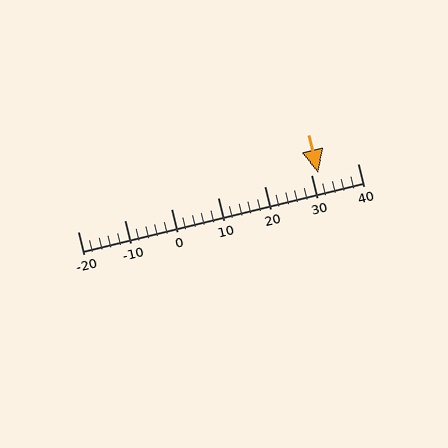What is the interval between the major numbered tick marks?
The major tick marks are spaced 10 units apart.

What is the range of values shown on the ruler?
The ruler shows values from -20 to 40.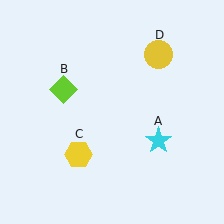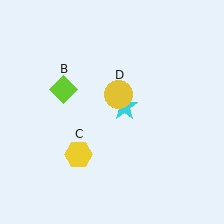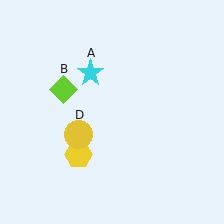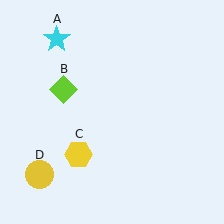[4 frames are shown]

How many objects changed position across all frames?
2 objects changed position: cyan star (object A), yellow circle (object D).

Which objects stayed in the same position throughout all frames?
Lime diamond (object B) and yellow hexagon (object C) remained stationary.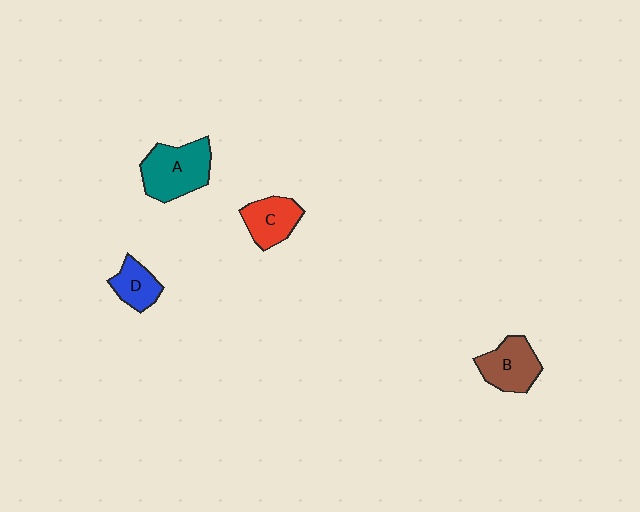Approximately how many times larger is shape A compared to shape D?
Approximately 1.9 times.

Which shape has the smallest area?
Shape D (blue).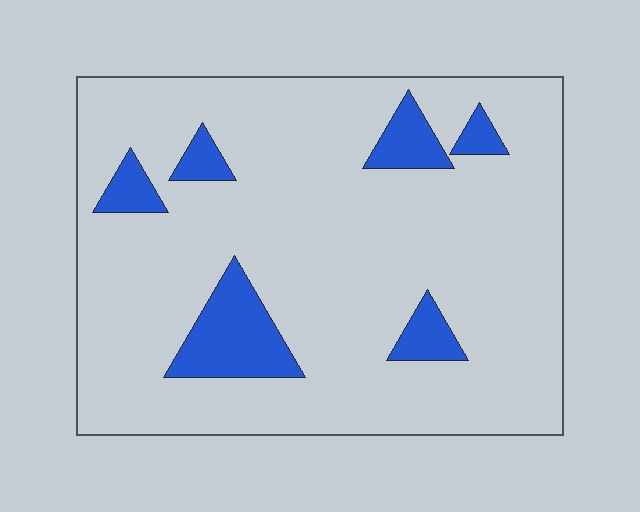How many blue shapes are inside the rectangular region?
6.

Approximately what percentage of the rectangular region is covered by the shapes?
Approximately 10%.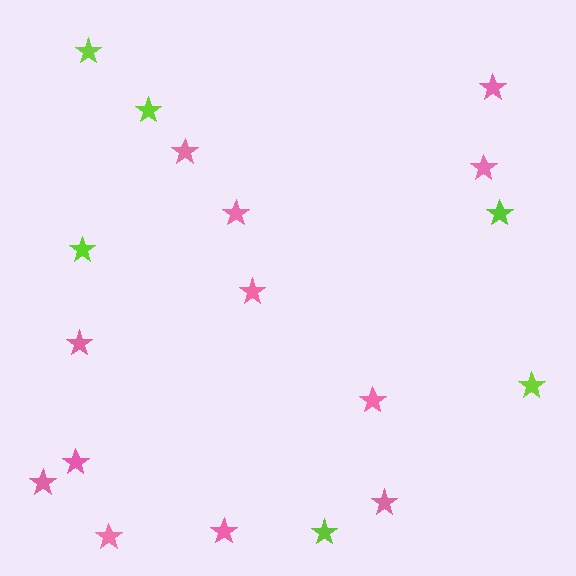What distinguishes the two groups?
There are 2 groups: one group of pink stars (12) and one group of lime stars (6).